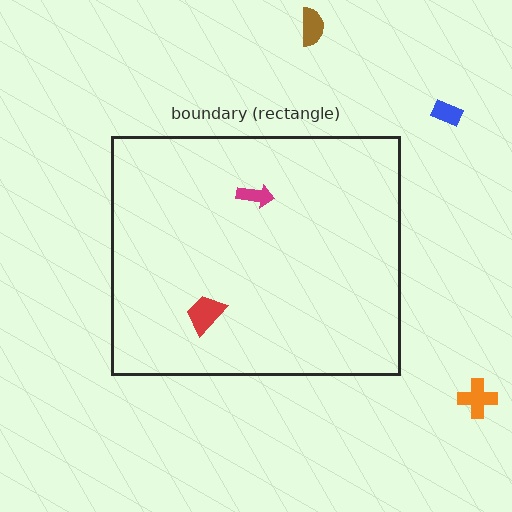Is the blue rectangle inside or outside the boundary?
Outside.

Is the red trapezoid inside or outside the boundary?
Inside.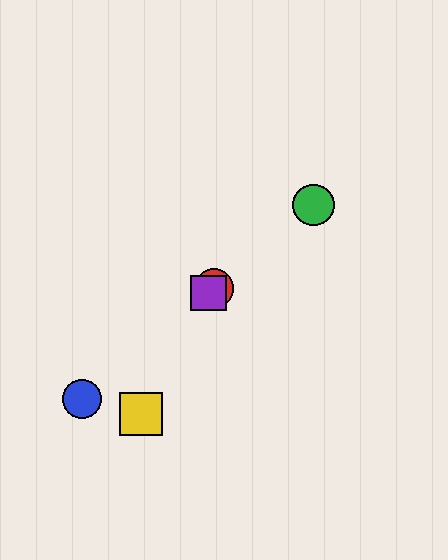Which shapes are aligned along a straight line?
The red circle, the blue circle, the green circle, the purple square are aligned along a straight line.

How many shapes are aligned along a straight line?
4 shapes (the red circle, the blue circle, the green circle, the purple square) are aligned along a straight line.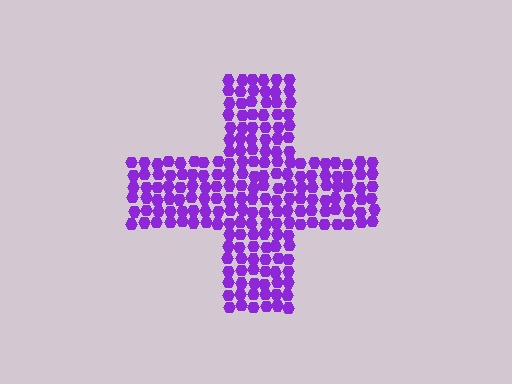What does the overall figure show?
The overall figure shows a cross.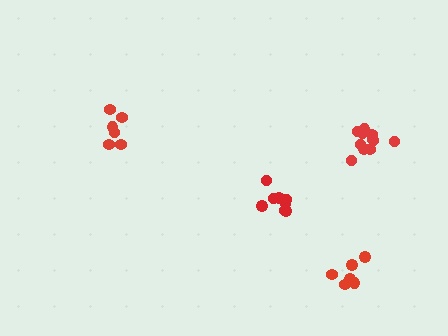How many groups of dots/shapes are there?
There are 4 groups.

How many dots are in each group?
Group 1: 11 dots, Group 2: 8 dots, Group 3: 6 dots, Group 4: 6 dots (31 total).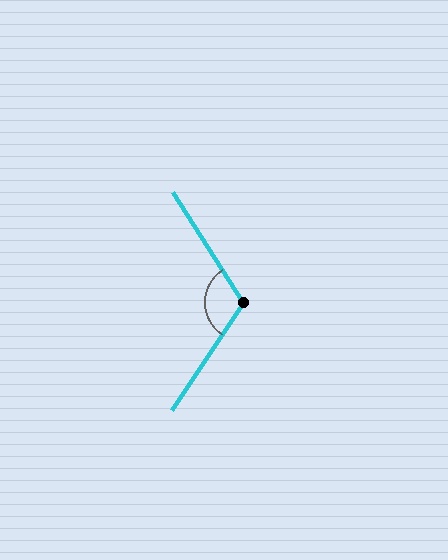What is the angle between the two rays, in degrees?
Approximately 114 degrees.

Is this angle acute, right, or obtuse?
It is obtuse.